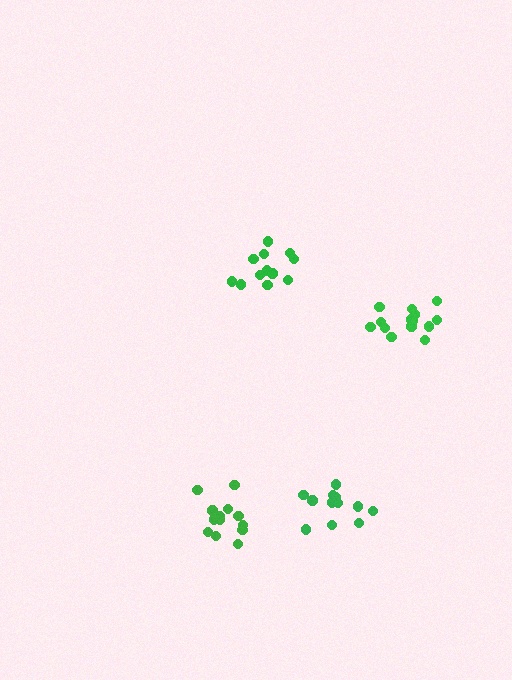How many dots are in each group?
Group 1: 14 dots, Group 2: 12 dots, Group 3: 12 dots, Group 4: 14 dots (52 total).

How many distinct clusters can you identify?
There are 4 distinct clusters.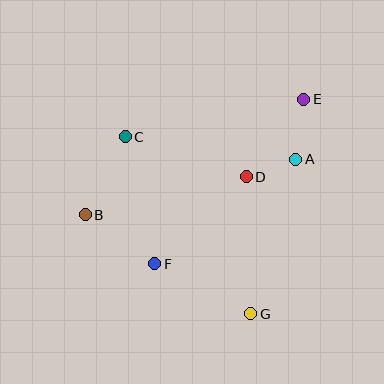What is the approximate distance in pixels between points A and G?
The distance between A and G is approximately 161 pixels.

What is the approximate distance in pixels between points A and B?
The distance between A and B is approximately 217 pixels.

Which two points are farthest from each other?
Points B and E are farthest from each other.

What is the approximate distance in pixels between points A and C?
The distance between A and C is approximately 172 pixels.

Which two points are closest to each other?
Points A and D are closest to each other.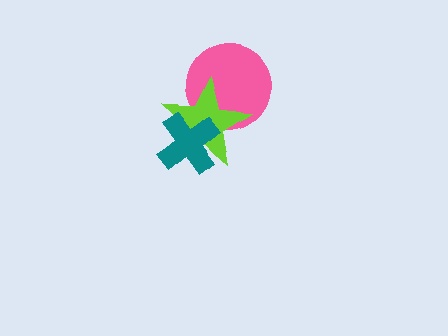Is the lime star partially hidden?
Yes, it is partially covered by another shape.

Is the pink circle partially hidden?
Yes, it is partially covered by another shape.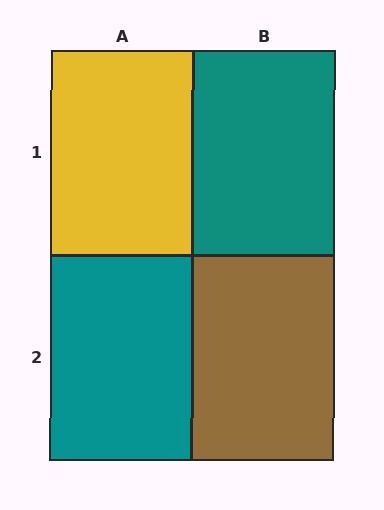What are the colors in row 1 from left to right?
Yellow, teal.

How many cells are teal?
2 cells are teal.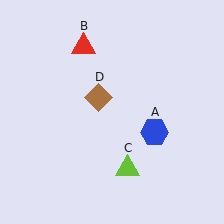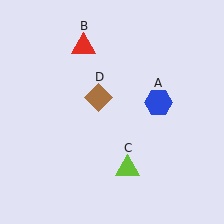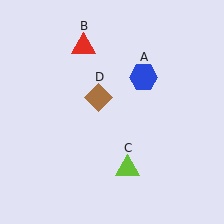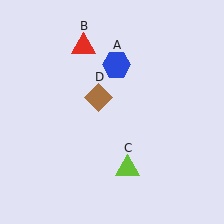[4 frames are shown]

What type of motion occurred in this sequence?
The blue hexagon (object A) rotated counterclockwise around the center of the scene.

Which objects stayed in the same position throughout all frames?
Red triangle (object B) and lime triangle (object C) and brown diamond (object D) remained stationary.